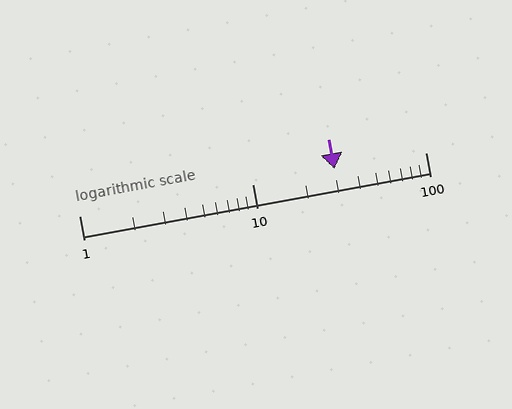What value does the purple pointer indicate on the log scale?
The pointer indicates approximately 30.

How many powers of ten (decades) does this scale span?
The scale spans 2 decades, from 1 to 100.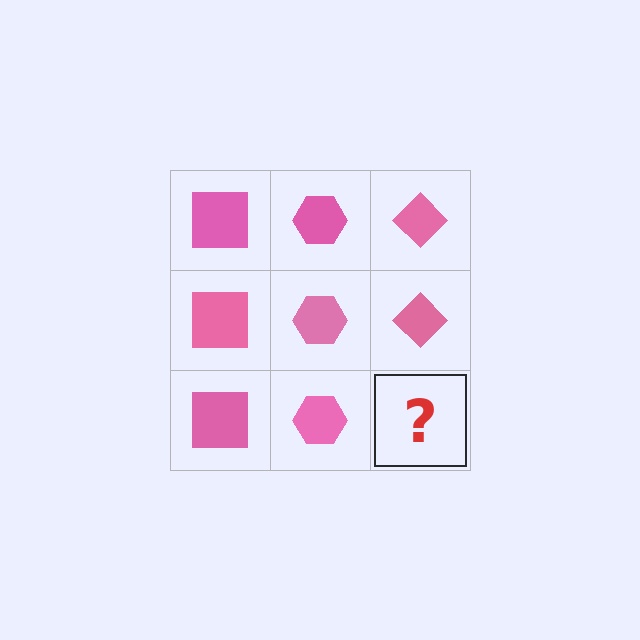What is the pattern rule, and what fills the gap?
The rule is that each column has a consistent shape. The gap should be filled with a pink diamond.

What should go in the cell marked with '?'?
The missing cell should contain a pink diamond.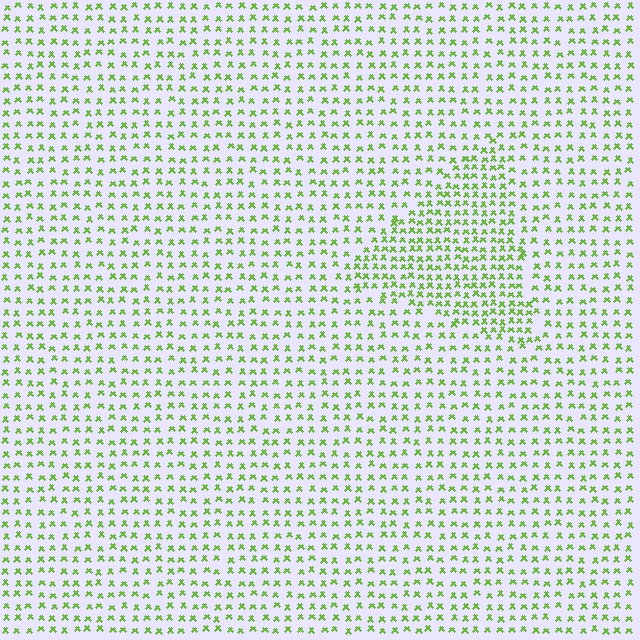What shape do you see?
I see a triangle.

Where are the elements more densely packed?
The elements are more densely packed inside the triangle boundary.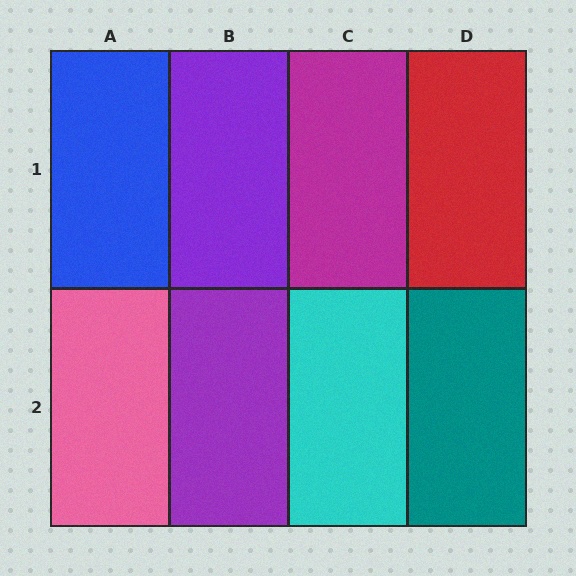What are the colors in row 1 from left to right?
Blue, purple, magenta, red.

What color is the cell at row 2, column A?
Pink.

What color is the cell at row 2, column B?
Purple.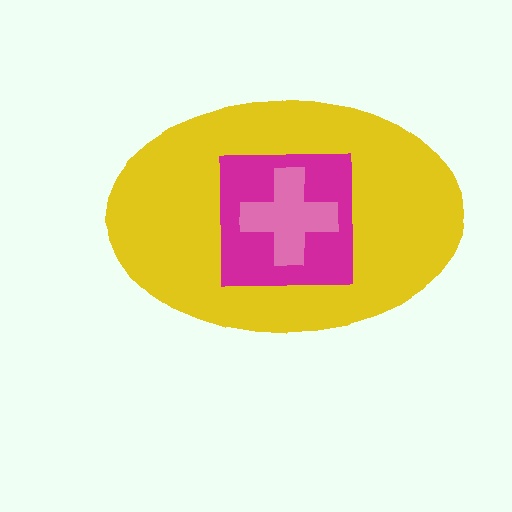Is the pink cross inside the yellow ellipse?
Yes.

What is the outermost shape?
The yellow ellipse.